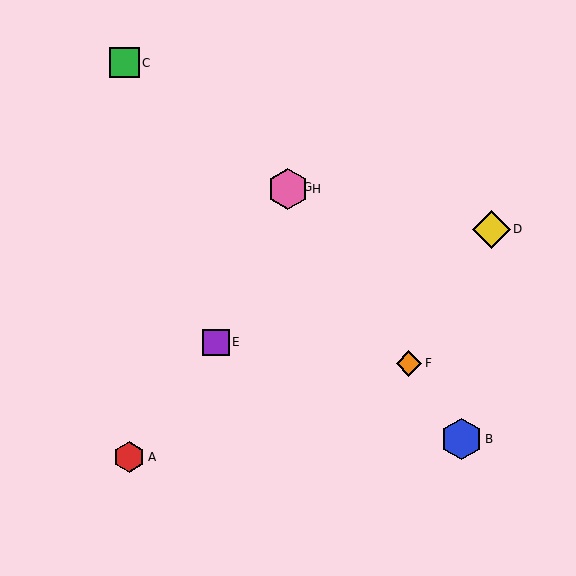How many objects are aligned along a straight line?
4 objects (B, F, G, H) are aligned along a straight line.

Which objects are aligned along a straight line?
Objects B, F, G, H are aligned along a straight line.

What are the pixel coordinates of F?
Object F is at (409, 363).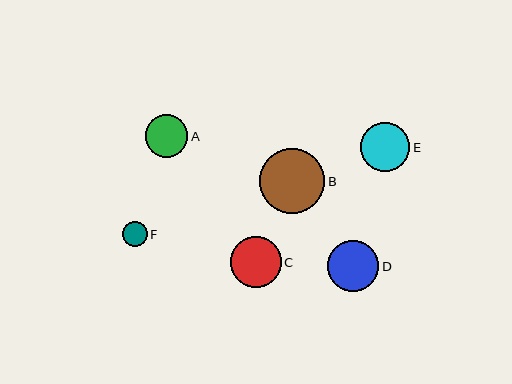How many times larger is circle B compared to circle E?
Circle B is approximately 1.3 times the size of circle E.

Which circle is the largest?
Circle B is the largest with a size of approximately 65 pixels.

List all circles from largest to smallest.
From largest to smallest: B, D, C, E, A, F.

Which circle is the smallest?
Circle F is the smallest with a size of approximately 25 pixels.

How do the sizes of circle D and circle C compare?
Circle D and circle C are approximately the same size.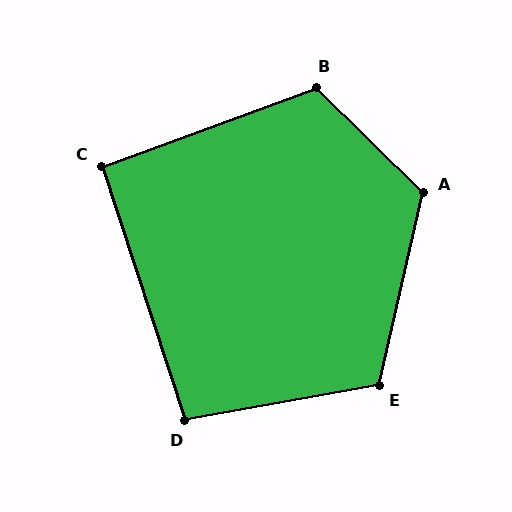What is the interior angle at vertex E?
Approximately 113 degrees (obtuse).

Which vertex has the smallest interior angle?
C, at approximately 92 degrees.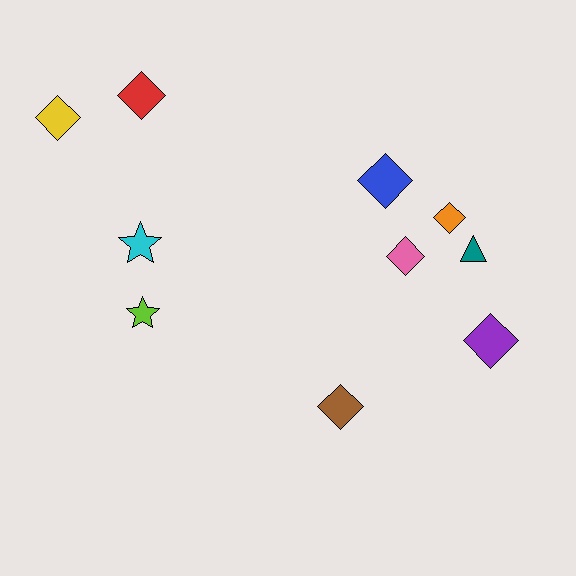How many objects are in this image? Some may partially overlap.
There are 10 objects.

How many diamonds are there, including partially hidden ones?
There are 7 diamonds.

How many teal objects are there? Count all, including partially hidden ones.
There is 1 teal object.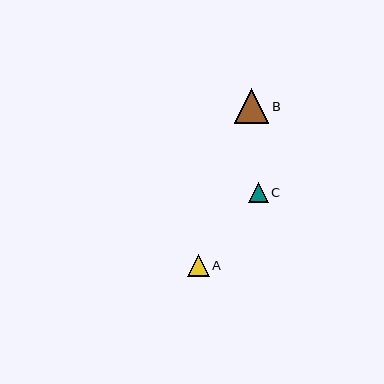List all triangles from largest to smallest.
From largest to smallest: B, A, C.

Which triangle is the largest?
Triangle B is the largest with a size of approximately 35 pixels.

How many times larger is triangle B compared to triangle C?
Triangle B is approximately 1.7 times the size of triangle C.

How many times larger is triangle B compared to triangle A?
Triangle B is approximately 1.6 times the size of triangle A.